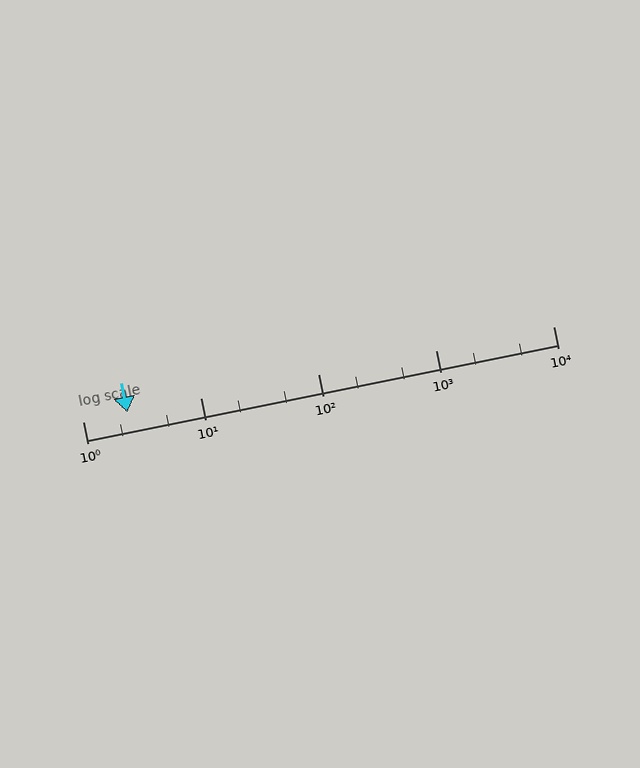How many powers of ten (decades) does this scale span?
The scale spans 4 decades, from 1 to 10000.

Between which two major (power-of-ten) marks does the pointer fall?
The pointer is between 1 and 10.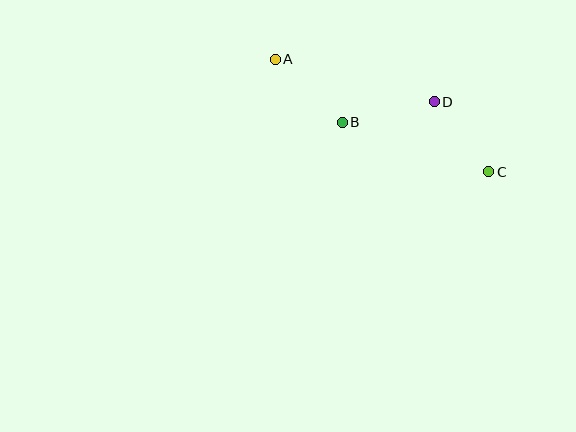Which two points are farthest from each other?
Points A and C are farthest from each other.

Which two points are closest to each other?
Points C and D are closest to each other.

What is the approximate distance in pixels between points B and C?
The distance between B and C is approximately 154 pixels.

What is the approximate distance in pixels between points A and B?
The distance between A and B is approximately 92 pixels.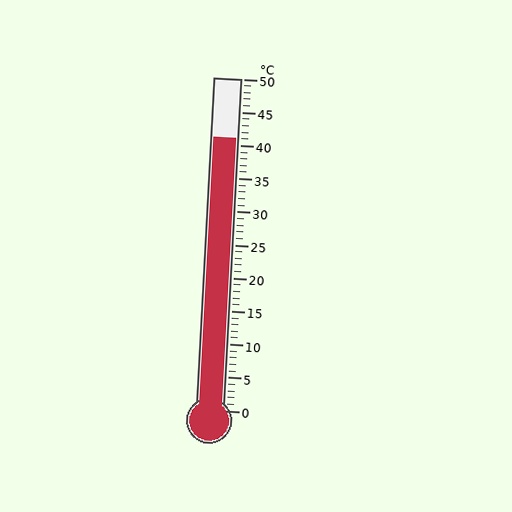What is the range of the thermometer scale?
The thermometer scale ranges from 0°C to 50°C.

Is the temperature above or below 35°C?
The temperature is above 35°C.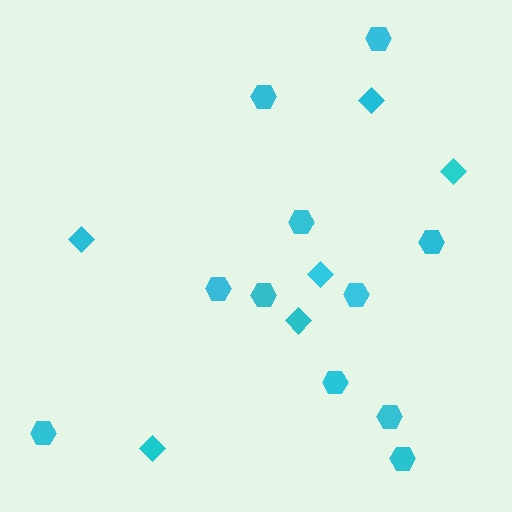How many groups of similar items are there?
There are 2 groups: one group of diamonds (6) and one group of hexagons (11).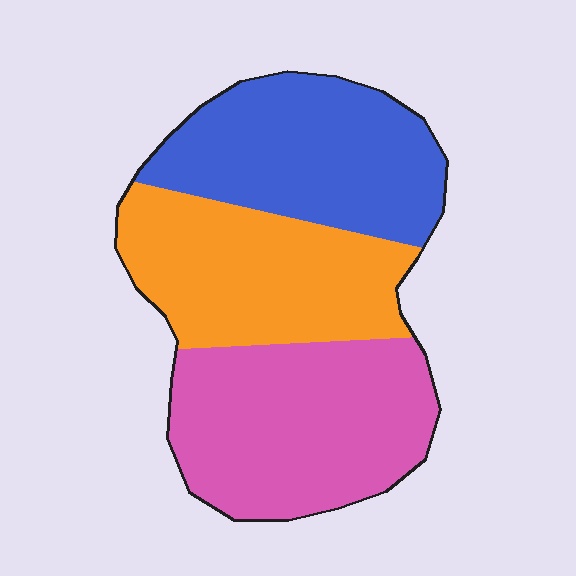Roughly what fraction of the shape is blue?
Blue covers about 30% of the shape.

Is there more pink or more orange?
Pink.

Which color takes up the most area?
Pink, at roughly 35%.